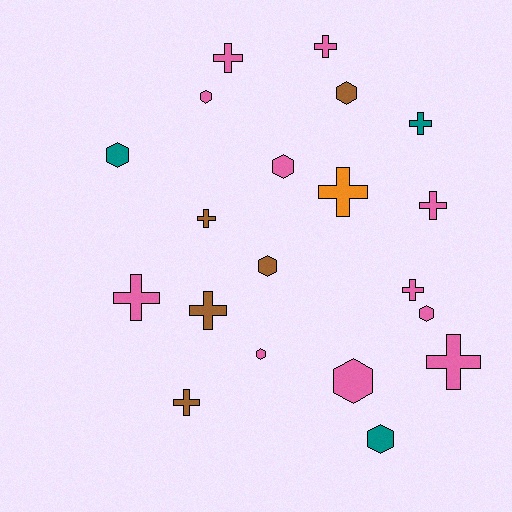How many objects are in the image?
There are 20 objects.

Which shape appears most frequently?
Cross, with 11 objects.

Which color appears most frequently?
Pink, with 11 objects.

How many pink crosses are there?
There are 6 pink crosses.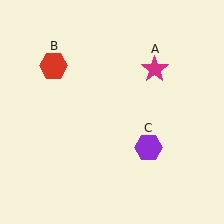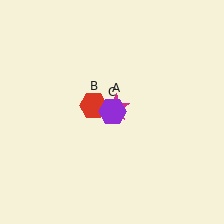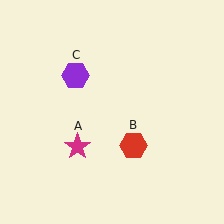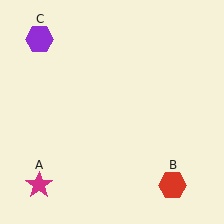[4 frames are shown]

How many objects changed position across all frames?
3 objects changed position: magenta star (object A), red hexagon (object B), purple hexagon (object C).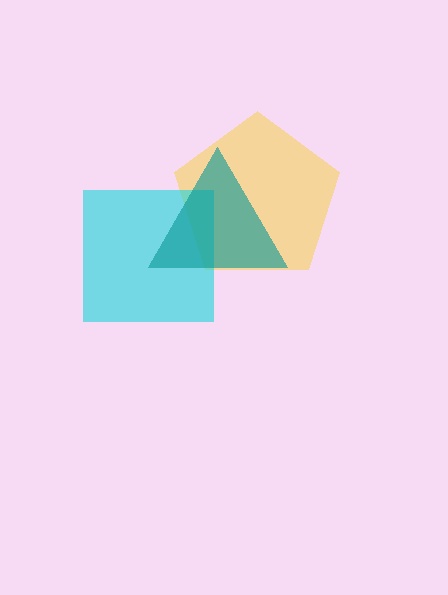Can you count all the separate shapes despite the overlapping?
Yes, there are 3 separate shapes.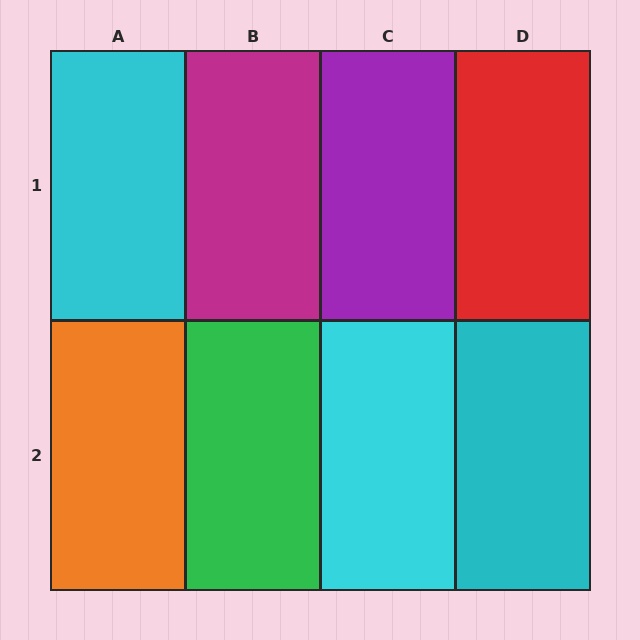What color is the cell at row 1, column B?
Magenta.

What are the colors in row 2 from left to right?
Orange, green, cyan, cyan.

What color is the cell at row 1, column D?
Red.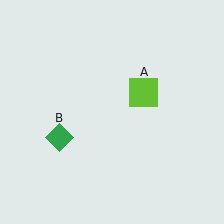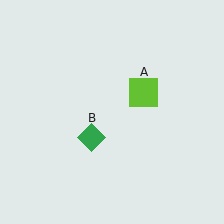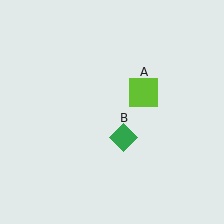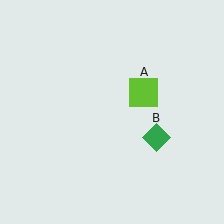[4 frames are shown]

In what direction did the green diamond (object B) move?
The green diamond (object B) moved right.